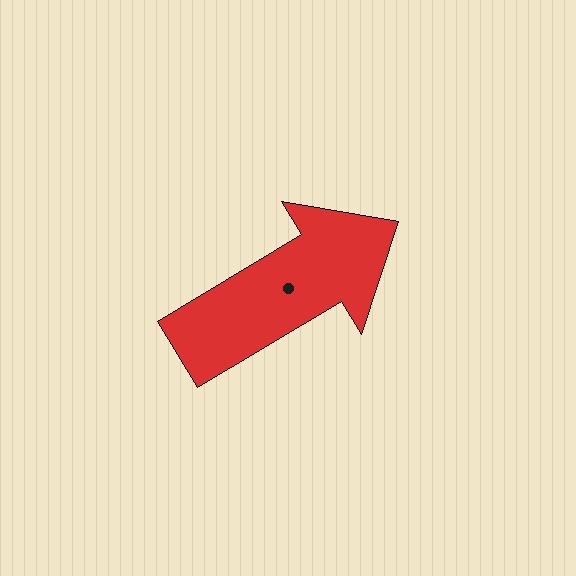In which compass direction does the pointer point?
Northeast.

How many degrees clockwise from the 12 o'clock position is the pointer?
Approximately 59 degrees.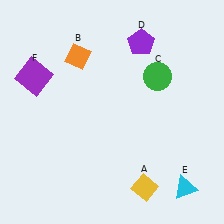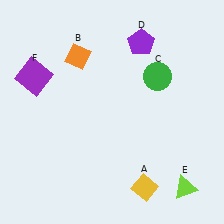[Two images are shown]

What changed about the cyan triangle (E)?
In Image 1, E is cyan. In Image 2, it changed to lime.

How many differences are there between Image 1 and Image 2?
There is 1 difference between the two images.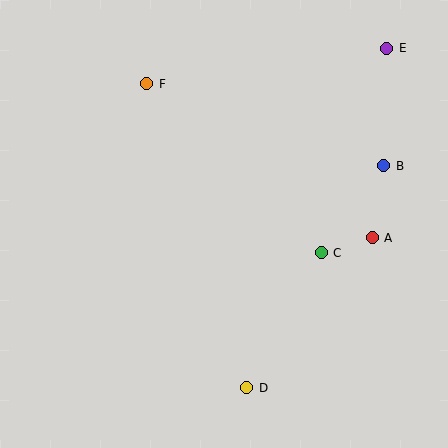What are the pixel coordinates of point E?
Point E is at (387, 48).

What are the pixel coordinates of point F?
Point F is at (147, 84).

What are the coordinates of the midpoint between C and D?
The midpoint between C and D is at (284, 320).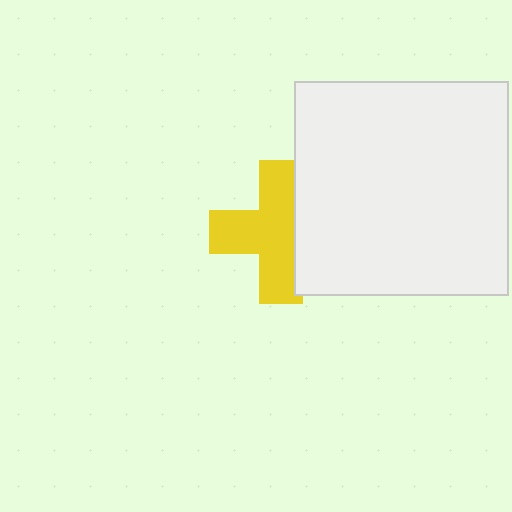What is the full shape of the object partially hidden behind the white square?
The partially hidden object is a yellow cross.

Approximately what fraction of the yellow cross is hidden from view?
Roughly 33% of the yellow cross is hidden behind the white square.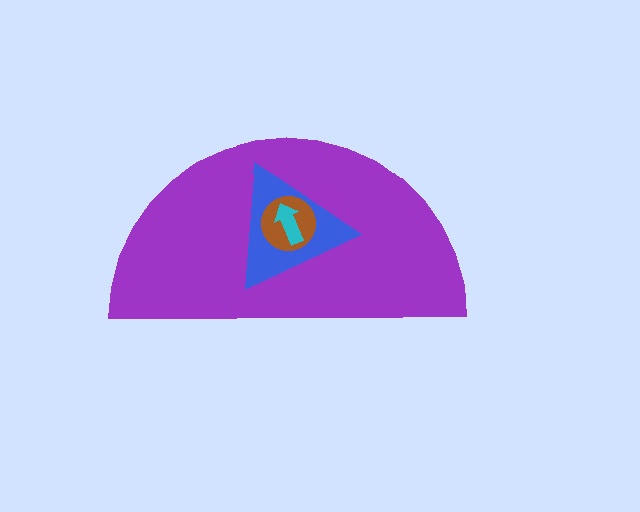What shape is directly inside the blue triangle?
The brown circle.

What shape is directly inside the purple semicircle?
The blue triangle.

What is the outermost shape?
The purple semicircle.